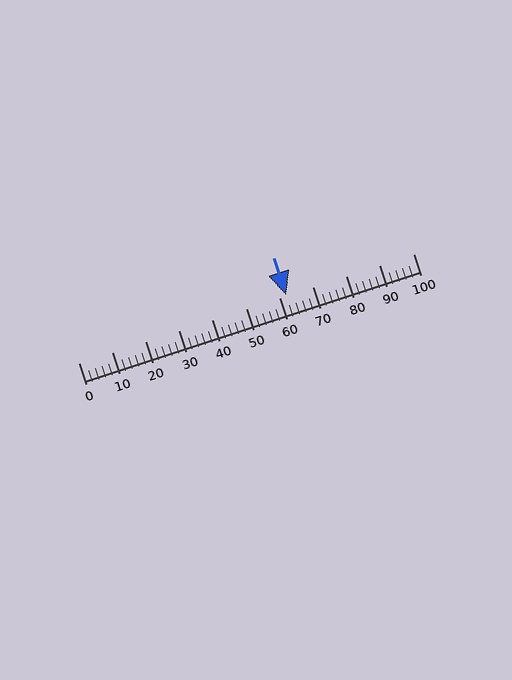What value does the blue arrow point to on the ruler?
The blue arrow points to approximately 62.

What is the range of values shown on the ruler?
The ruler shows values from 0 to 100.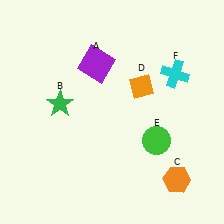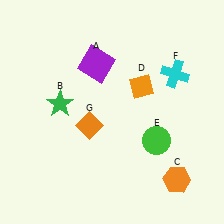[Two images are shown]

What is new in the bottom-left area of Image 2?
An orange diamond (G) was added in the bottom-left area of Image 2.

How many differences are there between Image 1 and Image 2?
There is 1 difference between the two images.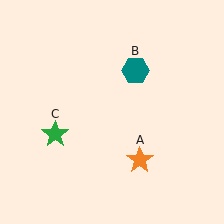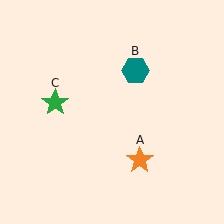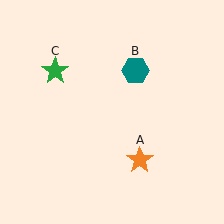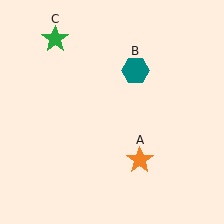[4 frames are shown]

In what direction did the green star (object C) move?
The green star (object C) moved up.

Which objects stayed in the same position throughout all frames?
Orange star (object A) and teal hexagon (object B) remained stationary.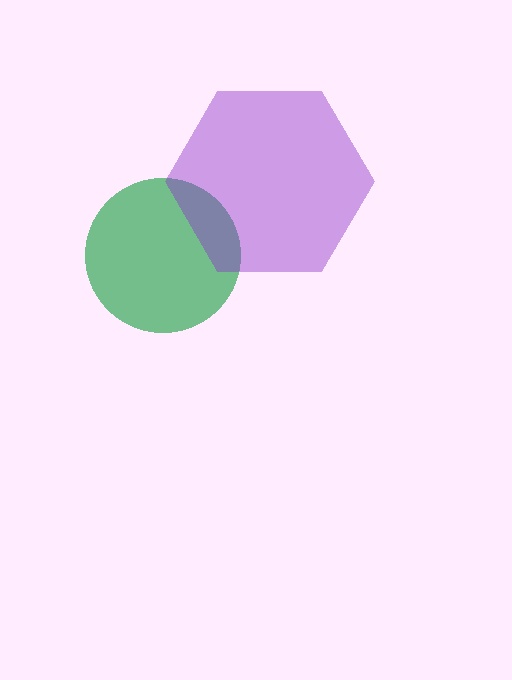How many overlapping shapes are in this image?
There are 2 overlapping shapes in the image.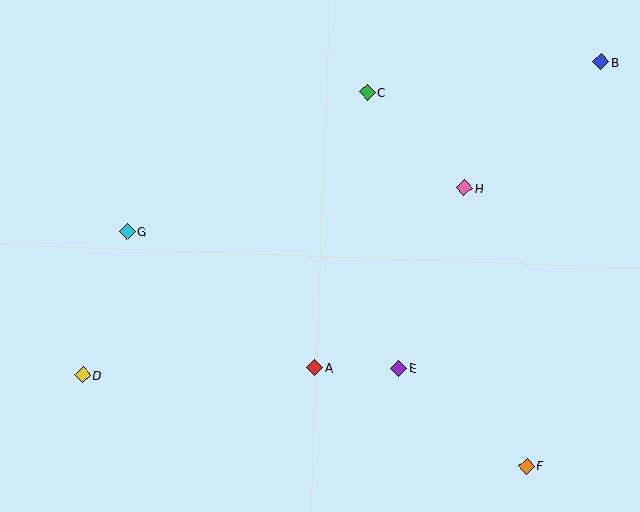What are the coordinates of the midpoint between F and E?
The midpoint between F and E is at (463, 417).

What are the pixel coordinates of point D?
Point D is at (83, 375).